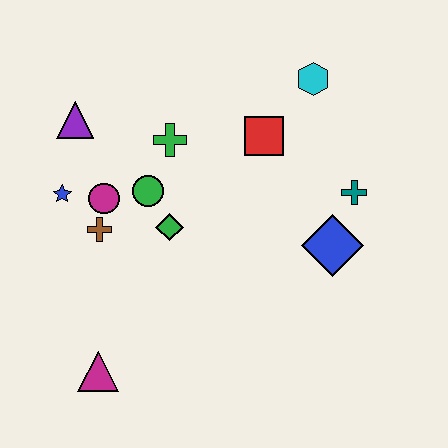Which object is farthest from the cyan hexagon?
The magenta triangle is farthest from the cyan hexagon.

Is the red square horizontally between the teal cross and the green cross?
Yes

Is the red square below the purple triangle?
Yes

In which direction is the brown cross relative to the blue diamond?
The brown cross is to the left of the blue diamond.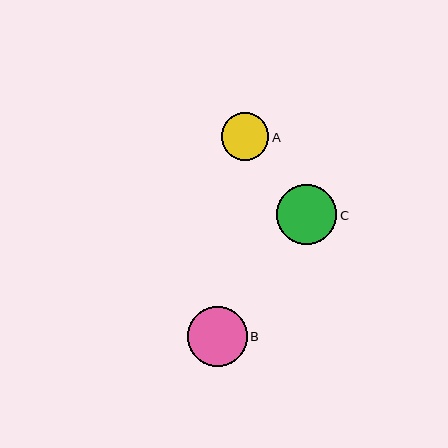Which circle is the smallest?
Circle A is the smallest with a size of approximately 47 pixels.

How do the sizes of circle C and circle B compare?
Circle C and circle B are approximately the same size.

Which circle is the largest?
Circle C is the largest with a size of approximately 60 pixels.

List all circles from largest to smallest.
From largest to smallest: C, B, A.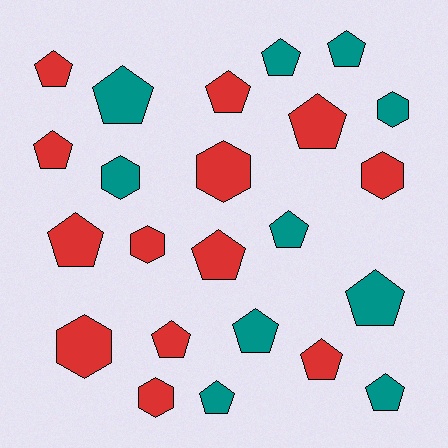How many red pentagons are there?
There are 8 red pentagons.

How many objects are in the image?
There are 23 objects.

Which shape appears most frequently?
Pentagon, with 16 objects.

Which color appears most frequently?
Red, with 13 objects.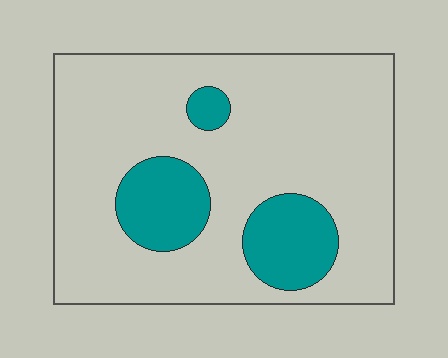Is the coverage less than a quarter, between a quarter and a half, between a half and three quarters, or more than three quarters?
Less than a quarter.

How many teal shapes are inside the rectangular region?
3.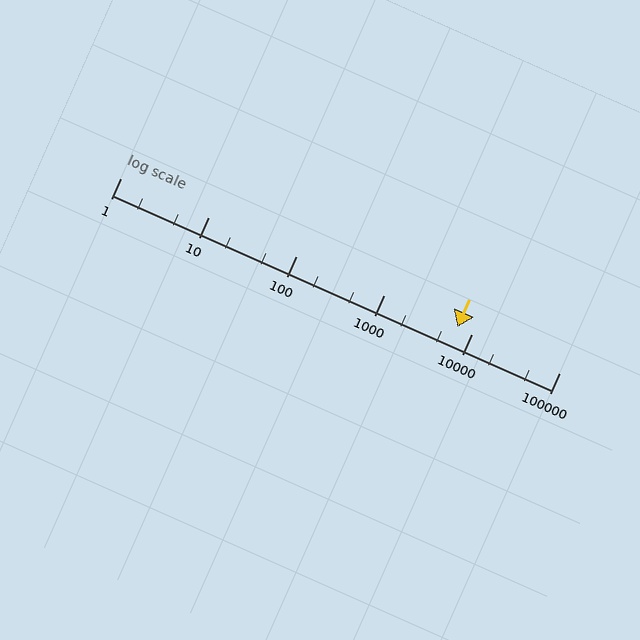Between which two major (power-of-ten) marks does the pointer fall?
The pointer is between 1000 and 10000.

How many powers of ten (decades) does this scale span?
The scale spans 5 decades, from 1 to 100000.